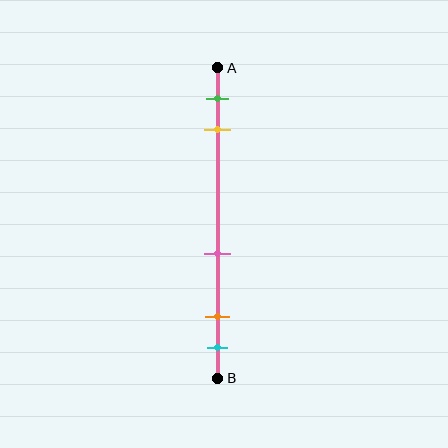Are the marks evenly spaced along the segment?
No, the marks are not evenly spaced.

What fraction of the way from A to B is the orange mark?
The orange mark is approximately 80% (0.8) of the way from A to B.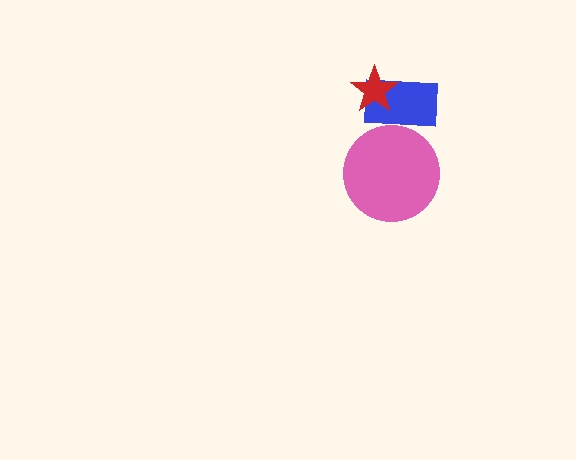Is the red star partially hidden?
No, no other shape covers it.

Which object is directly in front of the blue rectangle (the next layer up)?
The pink circle is directly in front of the blue rectangle.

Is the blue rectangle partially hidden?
Yes, it is partially covered by another shape.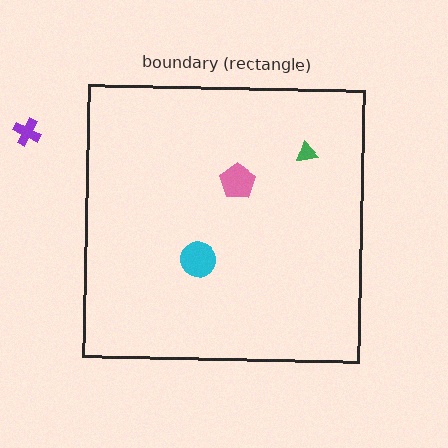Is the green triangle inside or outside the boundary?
Inside.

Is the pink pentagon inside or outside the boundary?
Inside.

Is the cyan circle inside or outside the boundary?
Inside.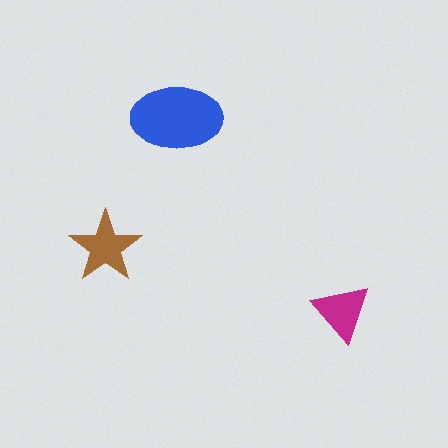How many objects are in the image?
There are 3 objects in the image.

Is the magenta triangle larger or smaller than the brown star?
Smaller.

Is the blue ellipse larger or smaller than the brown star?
Larger.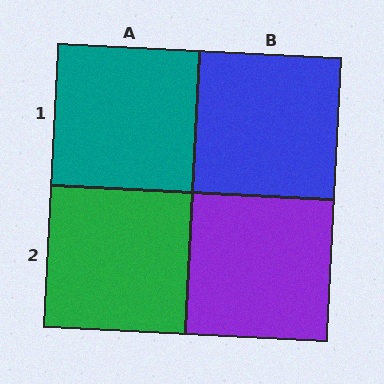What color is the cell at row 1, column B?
Blue.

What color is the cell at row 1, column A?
Teal.